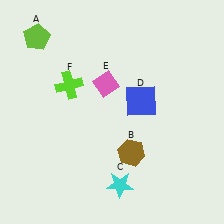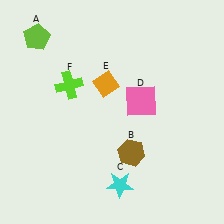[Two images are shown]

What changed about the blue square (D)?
In Image 1, D is blue. In Image 2, it changed to pink.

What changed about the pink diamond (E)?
In Image 1, E is pink. In Image 2, it changed to orange.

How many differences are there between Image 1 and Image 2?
There are 2 differences between the two images.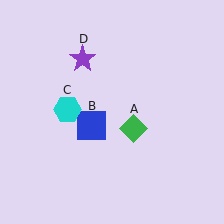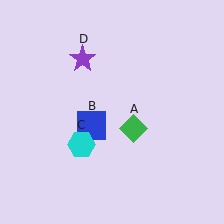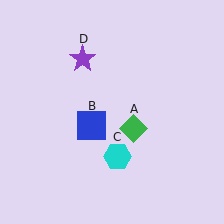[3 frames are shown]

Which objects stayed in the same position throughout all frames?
Green diamond (object A) and blue square (object B) and purple star (object D) remained stationary.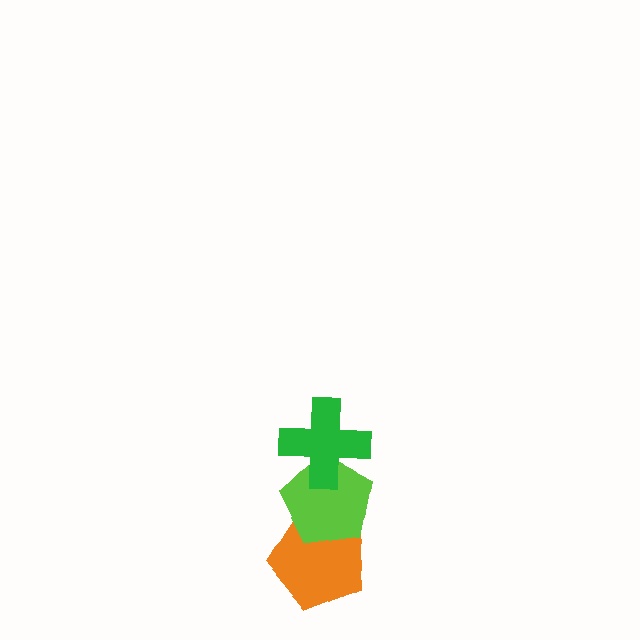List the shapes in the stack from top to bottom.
From top to bottom: the green cross, the lime pentagon, the orange pentagon.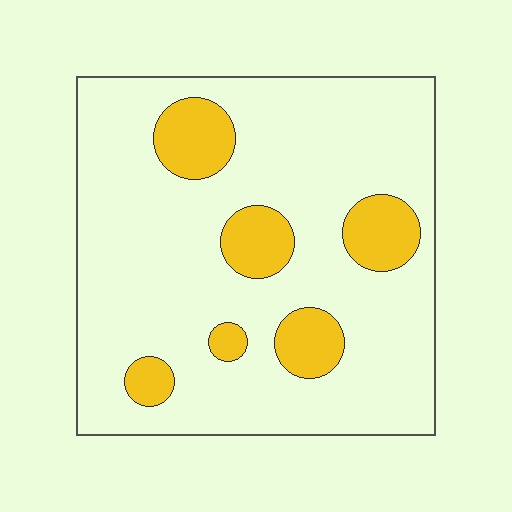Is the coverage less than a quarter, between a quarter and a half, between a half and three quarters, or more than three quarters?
Less than a quarter.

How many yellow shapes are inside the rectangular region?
6.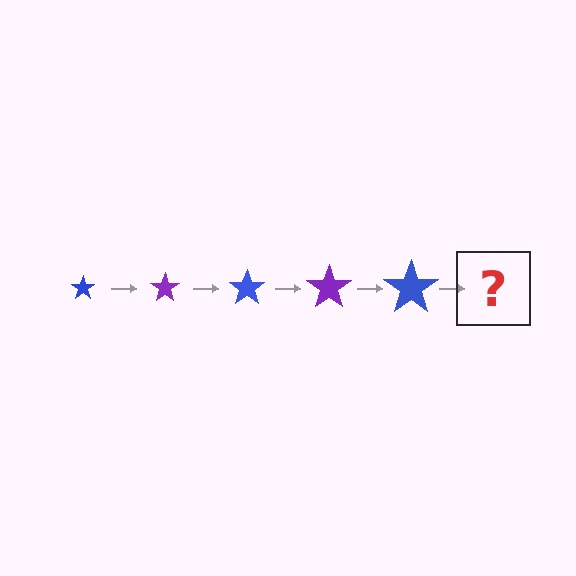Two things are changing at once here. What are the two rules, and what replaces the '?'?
The two rules are that the star grows larger each step and the color cycles through blue and purple. The '?' should be a purple star, larger than the previous one.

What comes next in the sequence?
The next element should be a purple star, larger than the previous one.